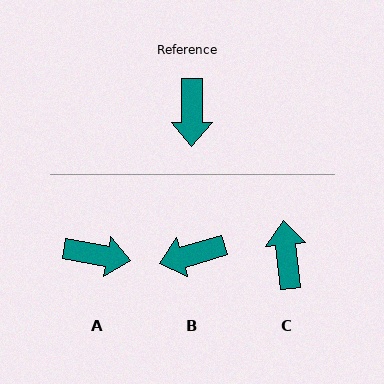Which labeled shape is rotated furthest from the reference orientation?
C, about 174 degrees away.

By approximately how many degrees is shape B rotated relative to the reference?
Approximately 74 degrees clockwise.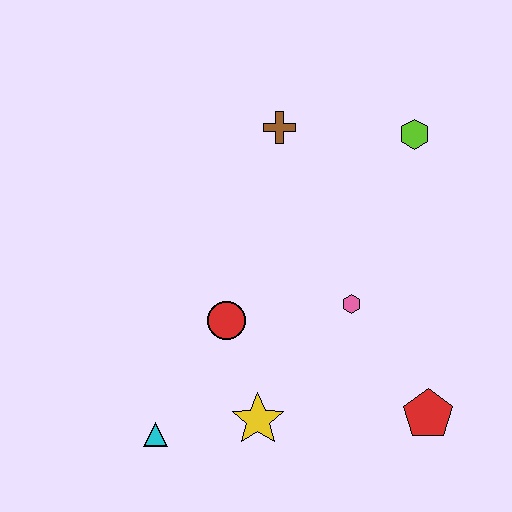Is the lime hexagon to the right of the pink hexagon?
Yes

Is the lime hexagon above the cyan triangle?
Yes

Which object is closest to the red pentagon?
The pink hexagon is closest to the red pentagon.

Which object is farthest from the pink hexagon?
The cyan triangle is farthest from the pink hexagon.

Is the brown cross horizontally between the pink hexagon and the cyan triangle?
Yes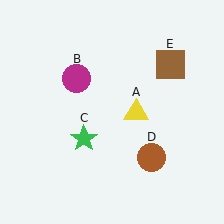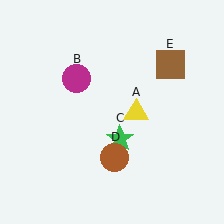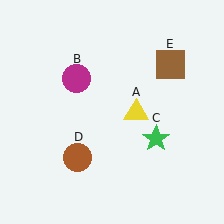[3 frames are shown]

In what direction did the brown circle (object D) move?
The brown circle (object D) moved left.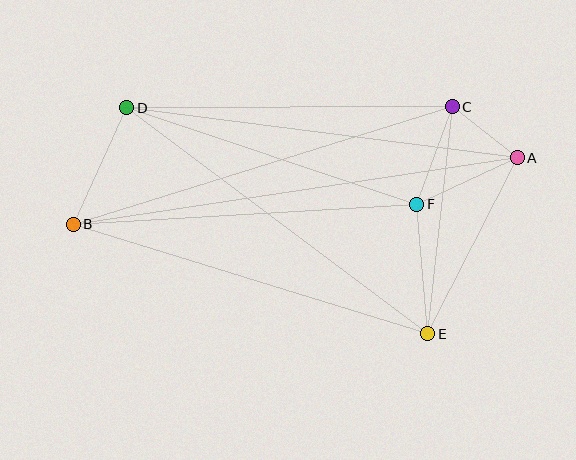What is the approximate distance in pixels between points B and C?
The distance between B and C is approximately 397 pixels.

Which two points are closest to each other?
Points A and C are closest to each other.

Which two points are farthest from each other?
Points A and B are farthest from each other.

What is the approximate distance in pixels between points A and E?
The distance between A and E is approximately 198 pixels.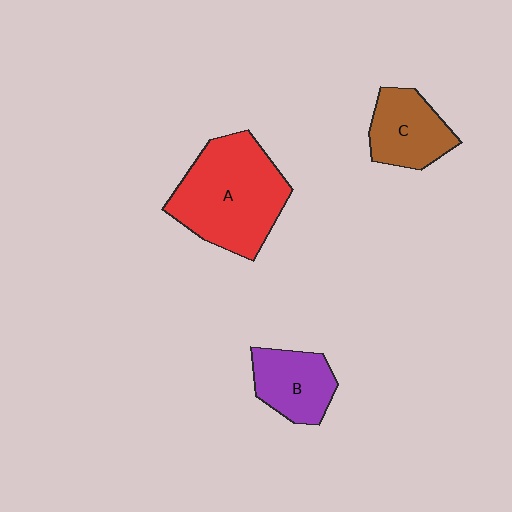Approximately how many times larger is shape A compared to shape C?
Approximately 1.9 times.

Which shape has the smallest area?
Shape B (purple).